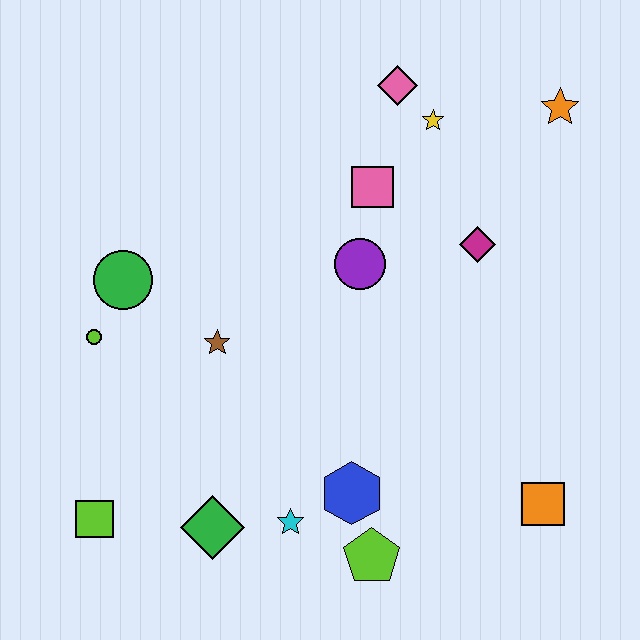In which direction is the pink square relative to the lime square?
The pink square is above the lime square.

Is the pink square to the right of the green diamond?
Yes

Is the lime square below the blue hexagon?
Yes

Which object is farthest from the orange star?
The lime square is farthest from the orange star.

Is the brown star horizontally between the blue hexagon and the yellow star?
No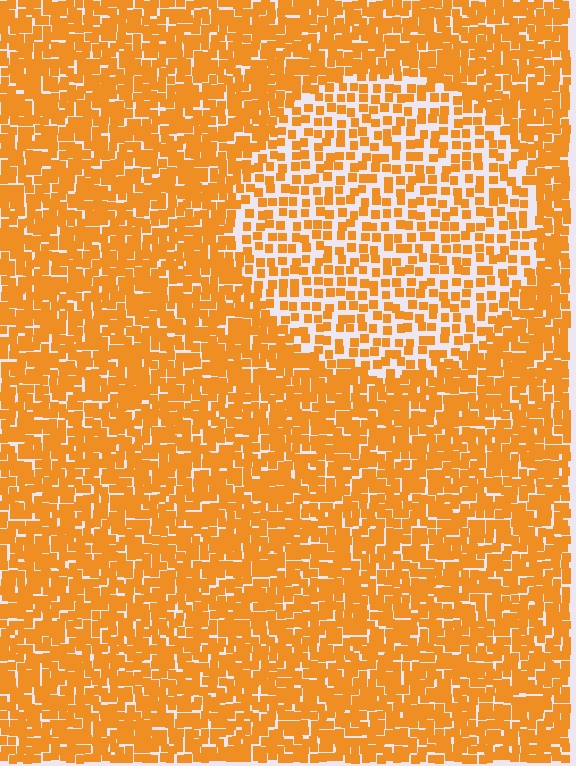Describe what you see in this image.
The image contains small orange elements arranged at two different densities. A circle-shaped region is visible where the elements are less densely packed than the surrounding area.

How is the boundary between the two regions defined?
The boundary is defined by a change in element density (approximately 1.9x ratio). All elements are the same color, size, and shape.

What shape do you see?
I see a circle.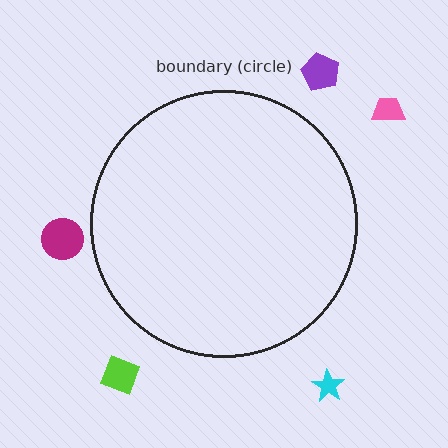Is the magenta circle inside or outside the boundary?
Outside.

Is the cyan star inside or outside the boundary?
Outside.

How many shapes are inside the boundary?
0 inside, 5 outside.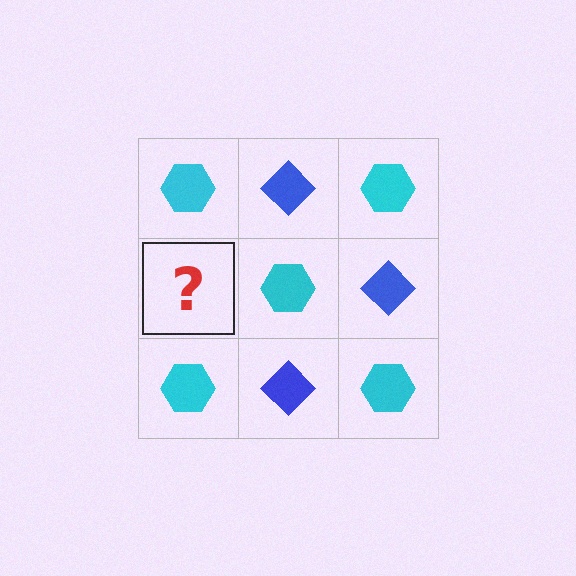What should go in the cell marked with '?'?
The missing cell should contain a blue diamond.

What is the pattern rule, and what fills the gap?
The rule is that it alternates cyan hexagon and blue diamond in a checkerboard pattern. The gap should be filled with a blue diamond.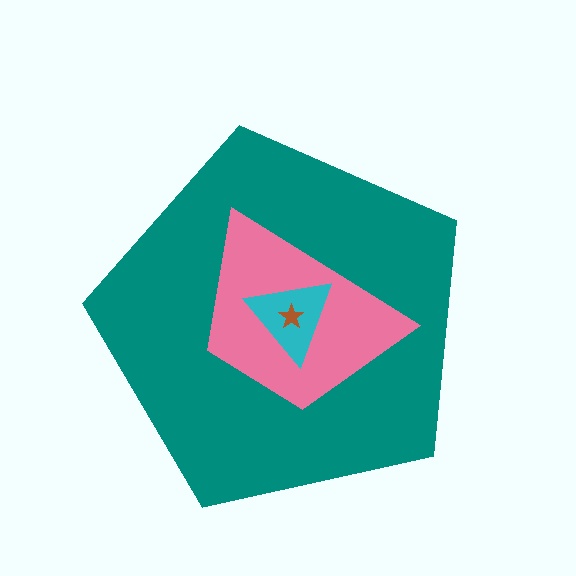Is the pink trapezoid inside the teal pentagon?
Yes.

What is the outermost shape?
The teal pentagon.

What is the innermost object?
The brown star.